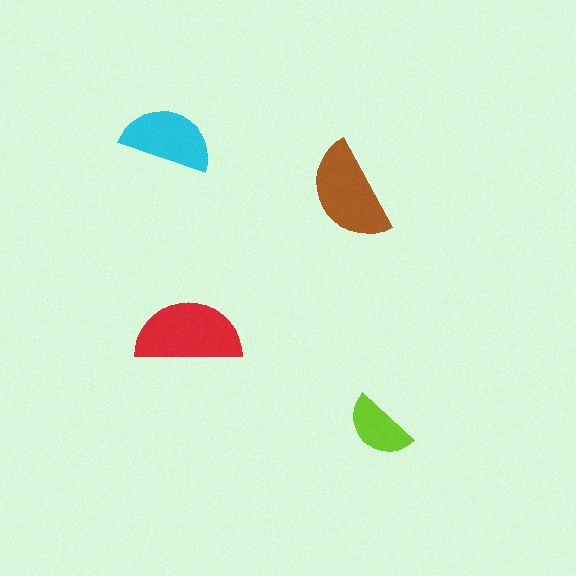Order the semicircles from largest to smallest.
the red one, the brown one, the cyan one, the lime one.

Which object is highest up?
The cyan semicircle is topmost.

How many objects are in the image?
There are 4 objects in the image.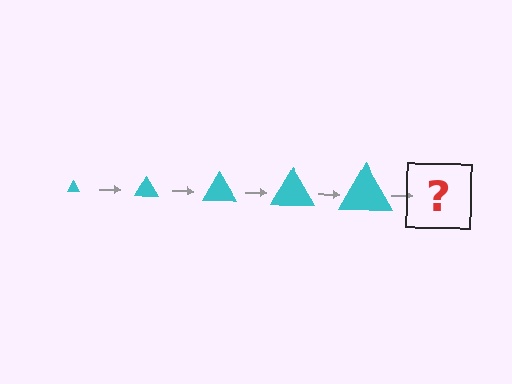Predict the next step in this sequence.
The next step is a cyan triangle, larger than the previous one.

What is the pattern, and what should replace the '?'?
The pattern is that the triangle gets progressively larger each step. The '?' should be a cyan triangle, larger than the previous one.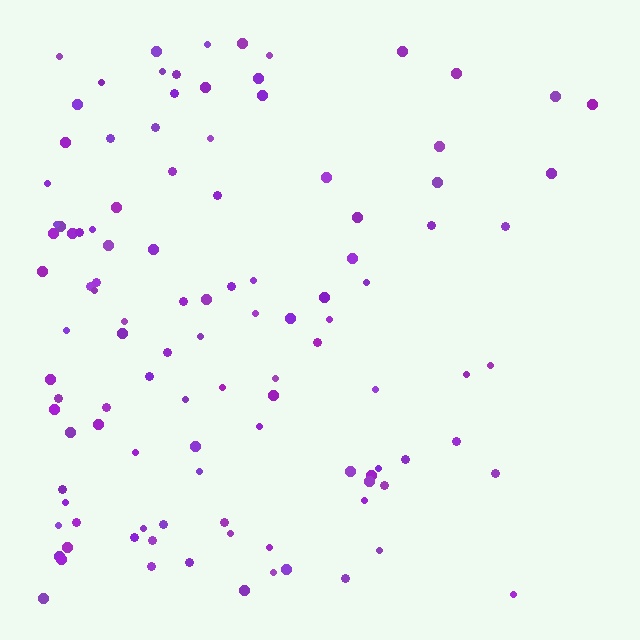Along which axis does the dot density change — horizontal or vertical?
Horizontal.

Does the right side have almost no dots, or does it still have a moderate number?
Still a moderate number, just noticeably fewer than the left.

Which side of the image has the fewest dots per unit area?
The right.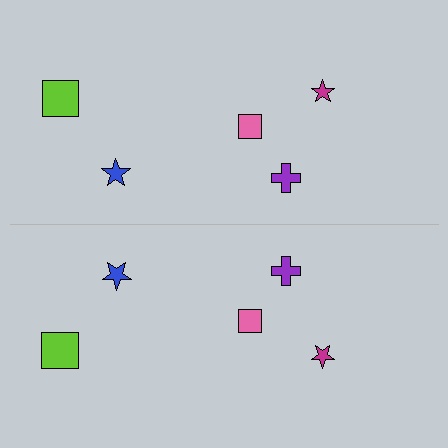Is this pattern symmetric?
Yes, this pattern has bilateral (reflection) symmetry.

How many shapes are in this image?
There are 10 shapes in this image.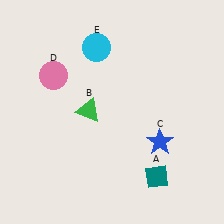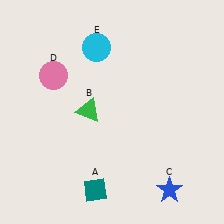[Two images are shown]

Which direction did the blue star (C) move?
The blue star (C) moved down.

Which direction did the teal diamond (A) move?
The teal diamond (A) moved left.